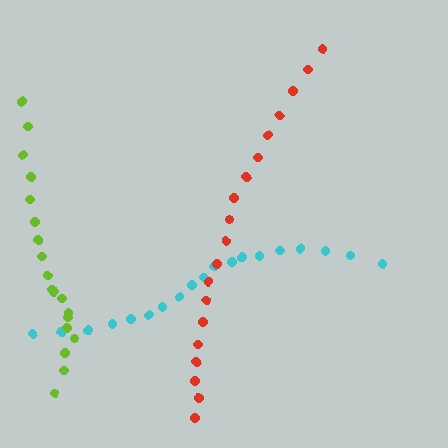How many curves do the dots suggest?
There are 3 distinct paths.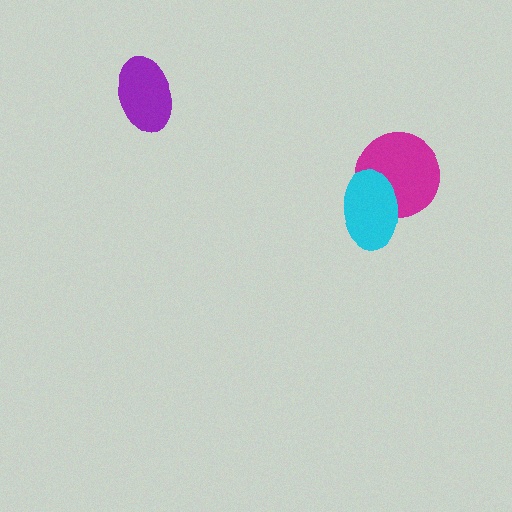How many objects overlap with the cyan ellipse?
1 object overlaps with the cyan ellipse.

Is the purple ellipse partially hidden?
No, no other shape covers it.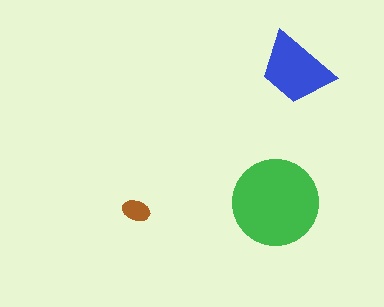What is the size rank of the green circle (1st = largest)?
1st.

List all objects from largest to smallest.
The green circle, the blue trapezoid, the brown ellipse.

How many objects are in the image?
There are 3 objects in the image.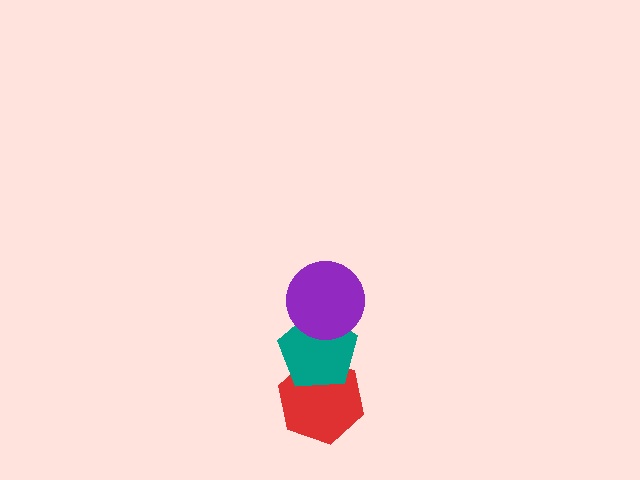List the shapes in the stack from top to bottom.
From top to bottom: the purple circle, the teal pentagon, the red hexagon.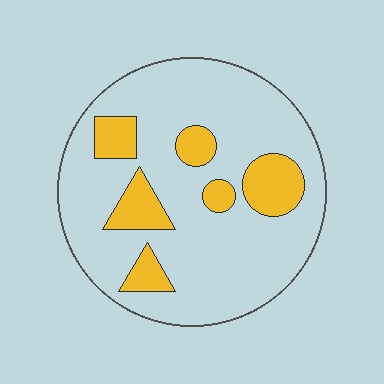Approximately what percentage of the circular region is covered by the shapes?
Approximately 20%.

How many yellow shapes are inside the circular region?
6.